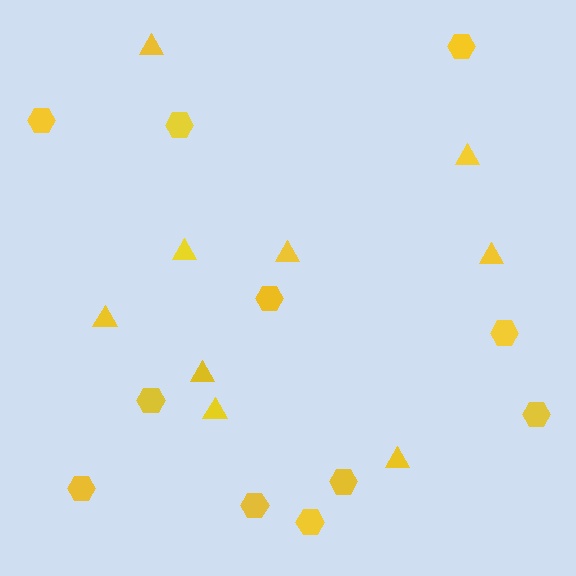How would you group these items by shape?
There are 2 groups: one group of triangles (9) and one group of hexagons (11).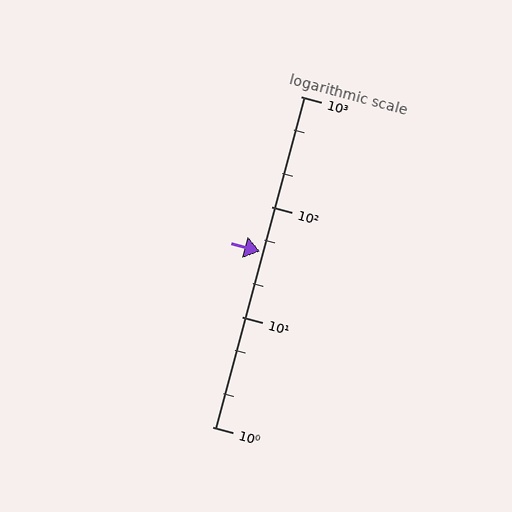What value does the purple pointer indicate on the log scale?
The pointer indicates approximately 39.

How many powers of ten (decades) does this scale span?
The scale spans 3 decades, from 1 to 1000.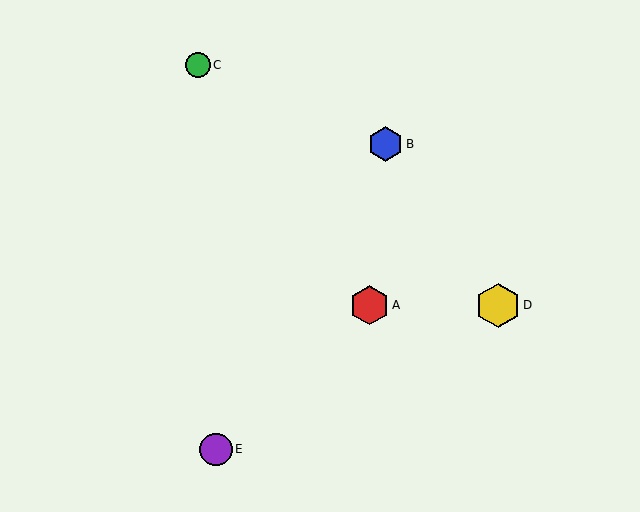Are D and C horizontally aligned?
No, D is at y≈305 and C is at y≈65.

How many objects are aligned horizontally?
2 objects (A, D) are aligned horizontally.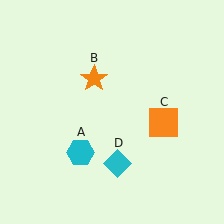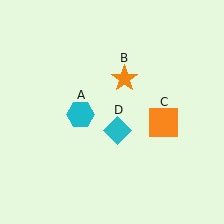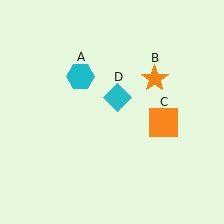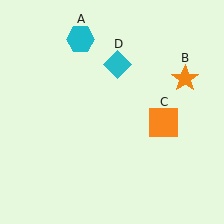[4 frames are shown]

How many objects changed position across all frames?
3 objects changed position: cyan hexagon (object A), orange star (object B), cyan diamond (object D).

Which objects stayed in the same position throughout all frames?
Orange square (object C) remained stationary.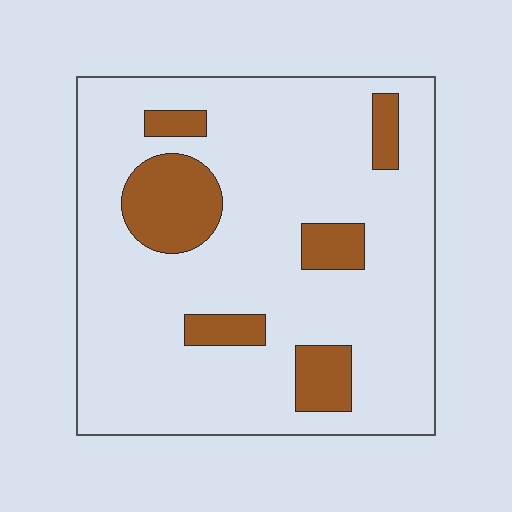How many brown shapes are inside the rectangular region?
6.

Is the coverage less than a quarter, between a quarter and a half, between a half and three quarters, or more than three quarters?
Less than a quarter.